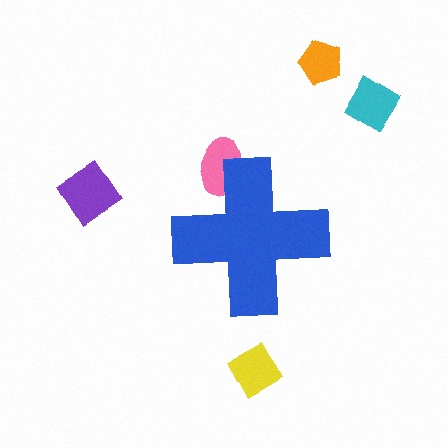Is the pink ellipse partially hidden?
Yes, the pink ellipse is partially hidden behind the blue cross.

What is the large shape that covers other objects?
A blue cross.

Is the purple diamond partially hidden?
No, the purple diamond is fully visible.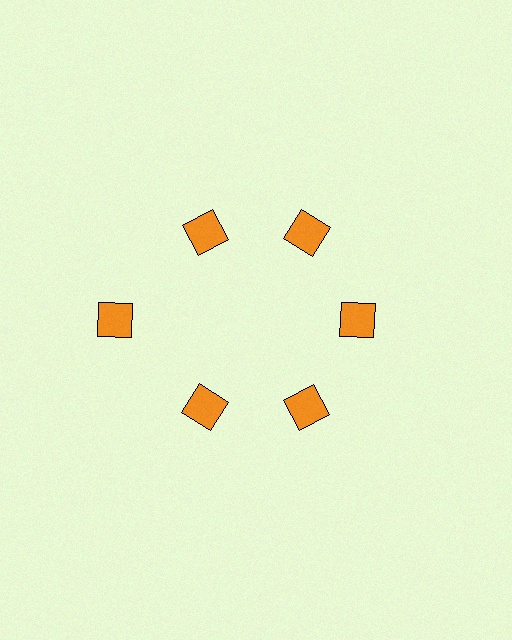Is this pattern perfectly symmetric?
No. The 6 orange diamonds are arranged in a ring, but one element near the 9 o'clock position is pushed outward from the center, breaking the 6-fold rotational symmetry.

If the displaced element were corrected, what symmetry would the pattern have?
It would have 6-fold rotational symmetry — the pattern would map onto itself every 60 degrees.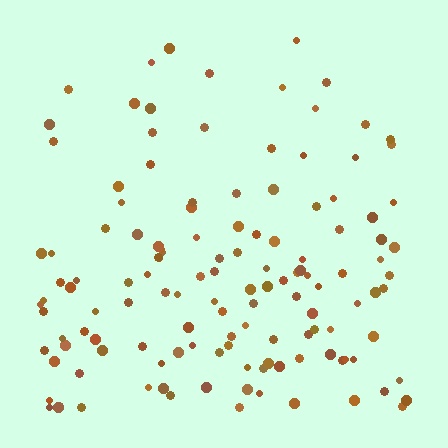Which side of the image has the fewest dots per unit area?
The top.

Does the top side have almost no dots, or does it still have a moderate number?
Still a moderate number, just noticeably fewer than the bottom.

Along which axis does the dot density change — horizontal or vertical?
Vertical.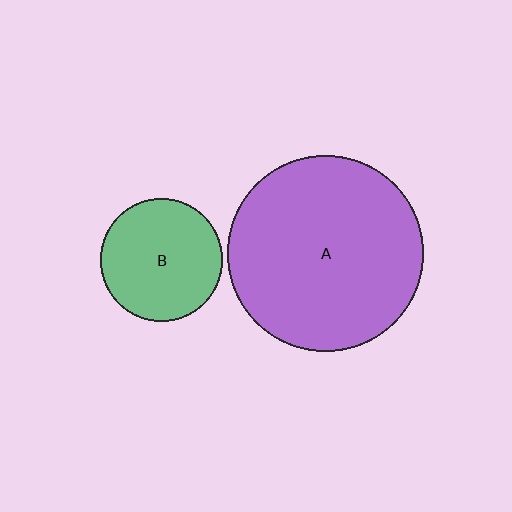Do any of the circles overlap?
No, none of the circles overlap.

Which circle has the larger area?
Circle A (purple).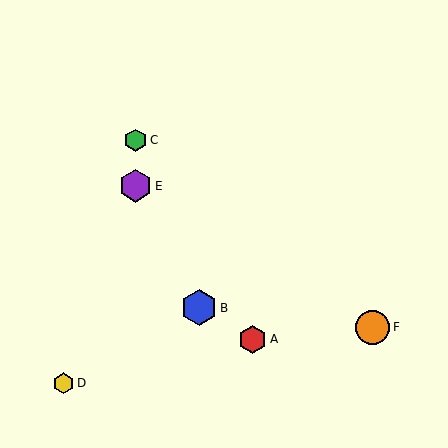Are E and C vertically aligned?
Yes, both are at x≈135.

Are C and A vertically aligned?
No, C is at x≈135 and A is at x≈253.